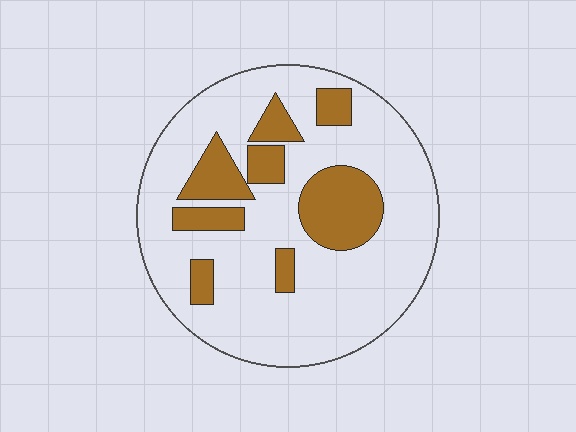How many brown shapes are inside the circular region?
8.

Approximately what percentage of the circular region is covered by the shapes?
Approximately 25%.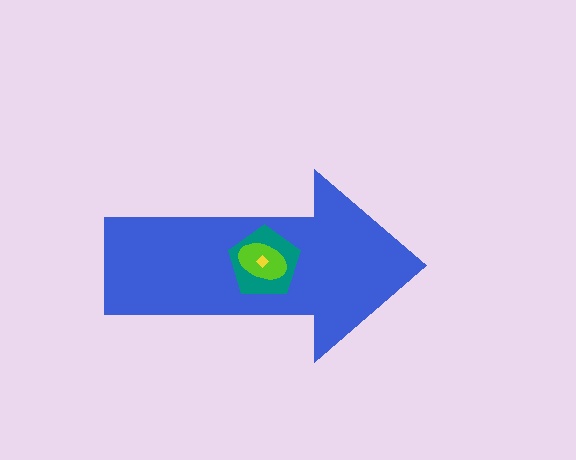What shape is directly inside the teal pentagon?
The lime ellipse.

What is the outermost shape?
The blue arrow.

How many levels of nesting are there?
4.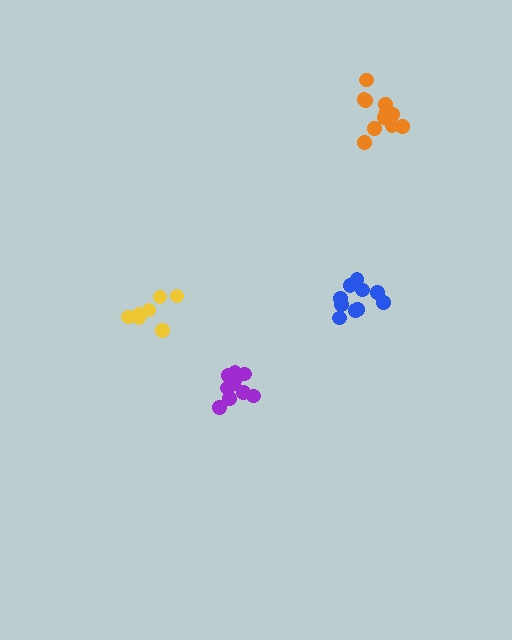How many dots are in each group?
Group 1: 10 dots, Group 2: 7 dots, Group 3: 11 dots, Group 4: 11 dots (39 total).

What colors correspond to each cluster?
The clusters are colored: blue, yellow, orange, purple.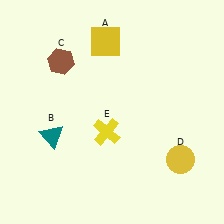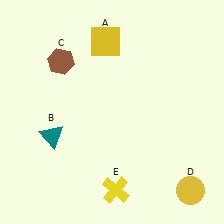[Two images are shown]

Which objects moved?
The objects that moved are: the yellow circle (D), the yellow cross (E).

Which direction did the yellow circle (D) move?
The yellow circle (D) moved down.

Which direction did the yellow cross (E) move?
The yellow cross (E) moved down.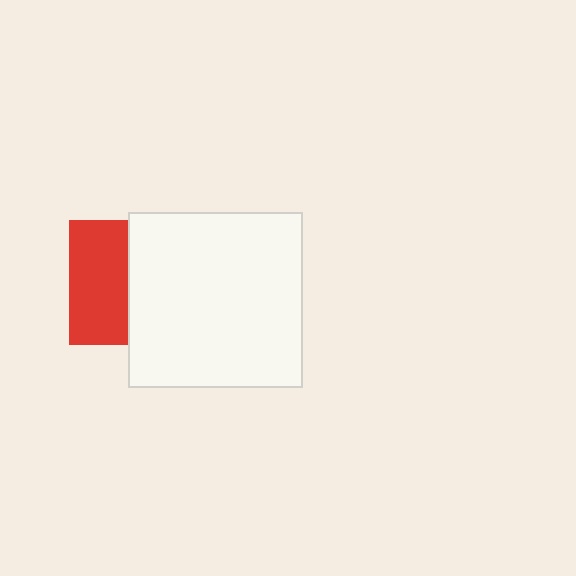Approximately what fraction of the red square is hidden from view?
Roughly 53% of the red square is hidden behind the white square.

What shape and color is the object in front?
The object in front is a white square.